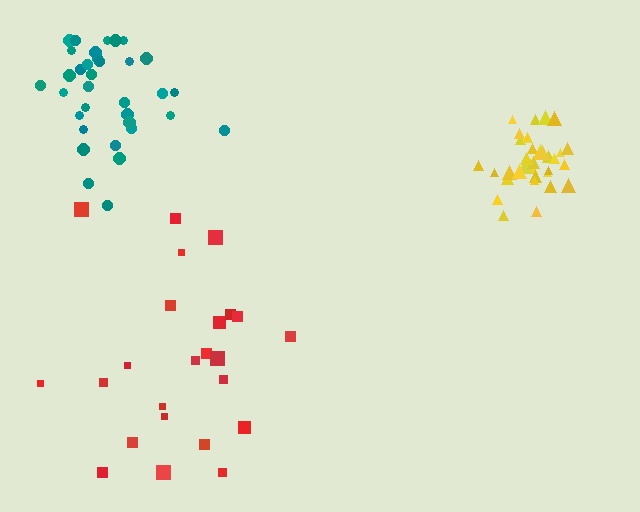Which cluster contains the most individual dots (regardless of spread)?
Yellow (35).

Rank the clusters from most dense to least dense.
yellow, teal, red.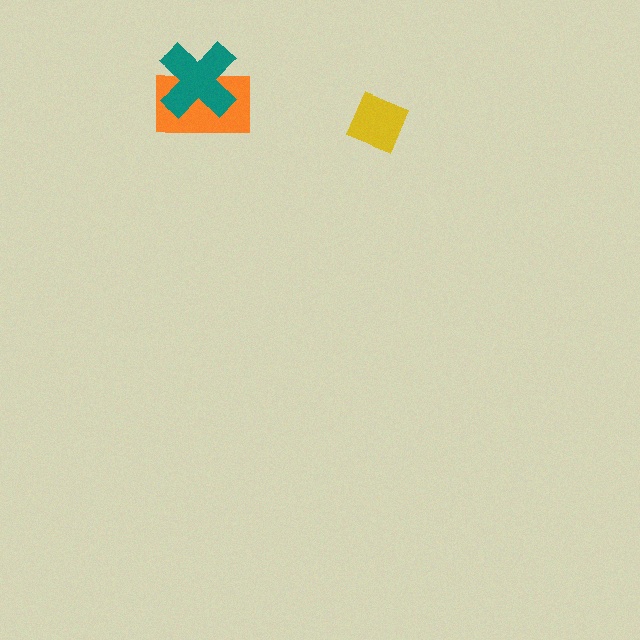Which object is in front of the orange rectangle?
The teal cross is in front of the orange rectangle.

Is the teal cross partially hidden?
No, no other shape covers it.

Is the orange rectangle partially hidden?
Yes, it is partially covered by another shape.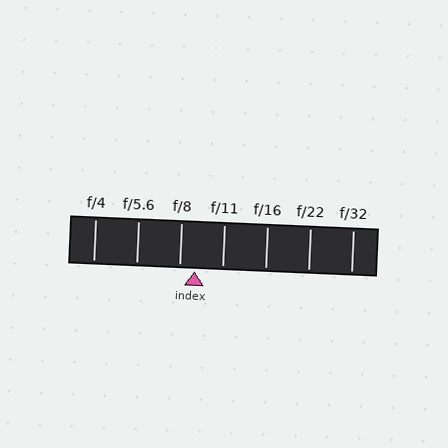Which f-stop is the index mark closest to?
The index mark is closest to f/8.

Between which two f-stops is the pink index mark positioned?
The index mark is between f/8 and f/11.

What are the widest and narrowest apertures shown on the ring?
The widest aperture shown is f/4 and the narrowest is f/32.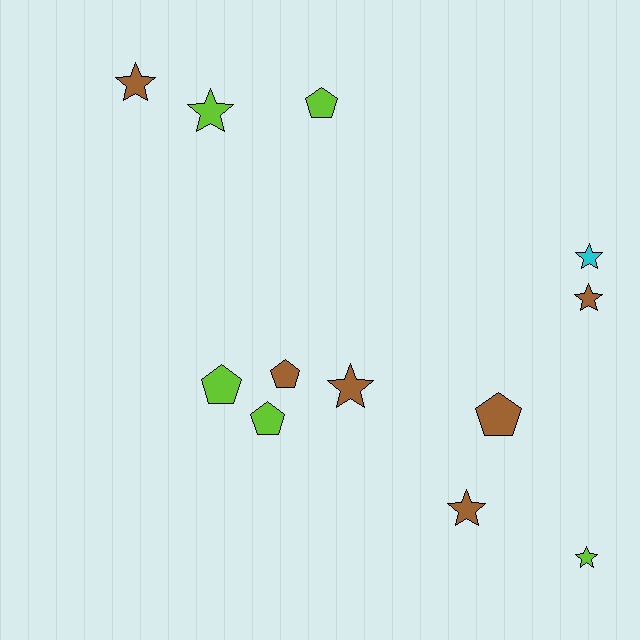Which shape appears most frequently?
Star, with 7 objects.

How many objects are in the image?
There are 12 objects.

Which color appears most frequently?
Brown, with 6 objects.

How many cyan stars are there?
There is 1 cyan star.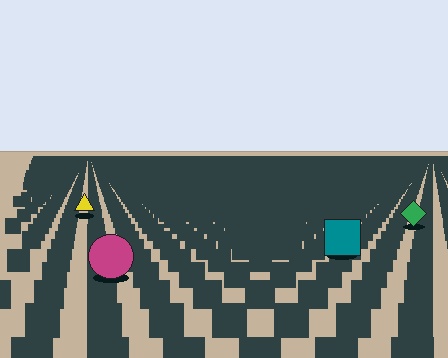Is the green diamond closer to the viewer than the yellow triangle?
Yes. The green diamond is closer — you can tell from the texture gradient: the ground texture is coarser near it.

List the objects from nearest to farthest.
From nearest to farthest: the magenta circle, the teal square, the green diamond, the yellow triangle.